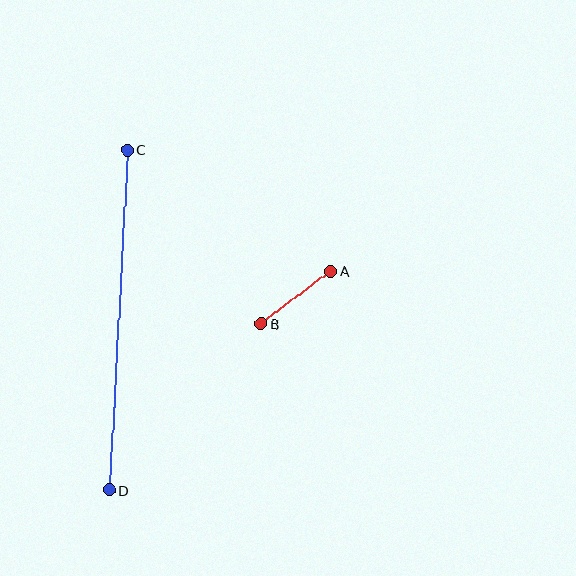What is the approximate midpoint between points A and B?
The midpoint is at approximately (296, 297) pixels.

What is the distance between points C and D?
The distance is approximately 340 pixels.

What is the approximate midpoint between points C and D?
The midpoint is at approximately (118, 320) pixels.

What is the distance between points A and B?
The distance is approximately 87 pixels.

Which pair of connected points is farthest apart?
Points C and D are farthest apart.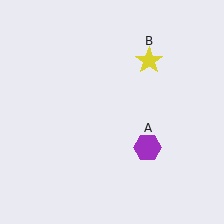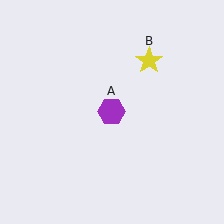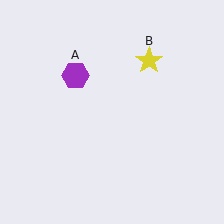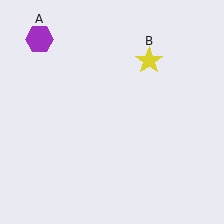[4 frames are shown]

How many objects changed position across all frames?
1 object changed position: purple hexagon (object A).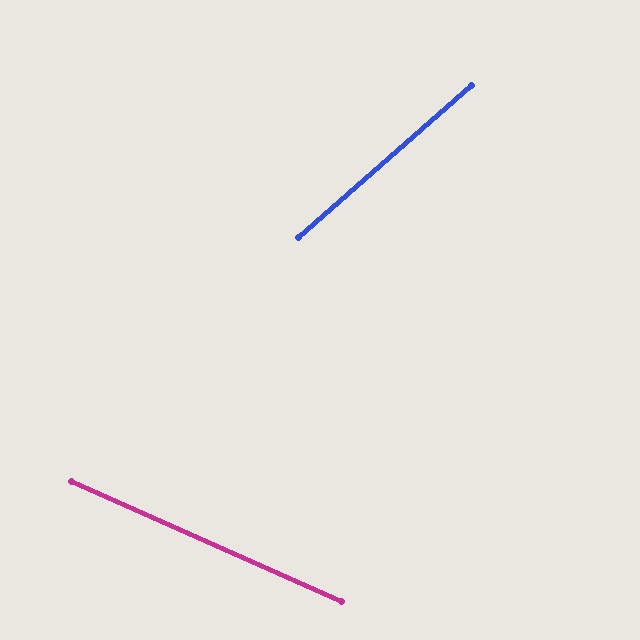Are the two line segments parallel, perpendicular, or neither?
Neither parallel nor perpendicular — they differ by about 65°.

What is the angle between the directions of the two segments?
Approximately 65 degrees.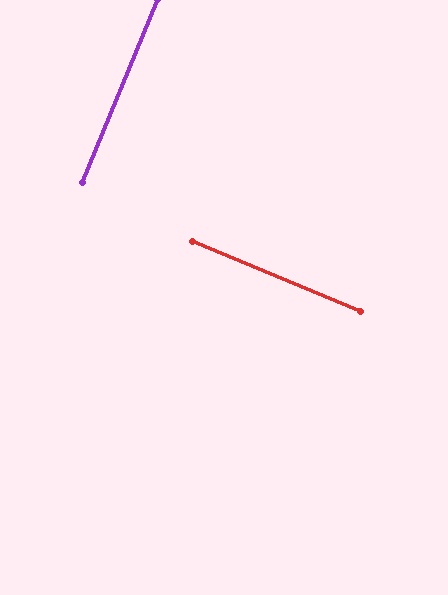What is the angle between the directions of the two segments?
Approximately 89 degrees.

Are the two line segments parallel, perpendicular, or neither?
Perpendicular — they meet at approximately 89°.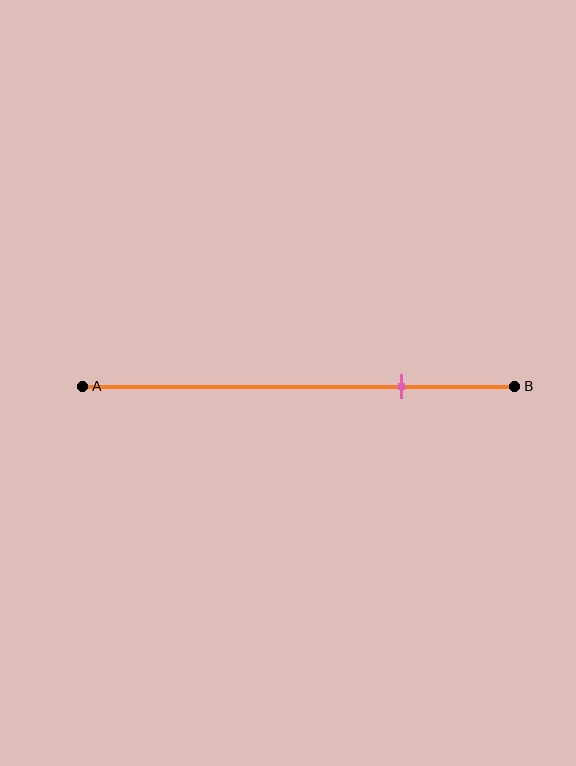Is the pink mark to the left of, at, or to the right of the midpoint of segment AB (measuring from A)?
The pink mark is to the right of the midpoint of segment AB.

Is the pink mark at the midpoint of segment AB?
No, the mark is at about 75% from A, not at the 50% midpoint.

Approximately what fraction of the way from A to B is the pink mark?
The pink mark is approximately 75% of the way from A to B.